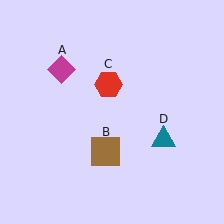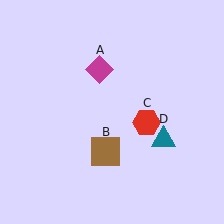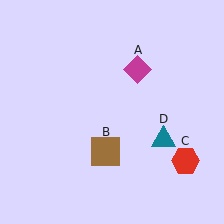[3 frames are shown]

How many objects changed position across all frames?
2 objects changed position: magenta diamond (object A), red hexagon (object C).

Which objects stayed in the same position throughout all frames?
Brown square (object B) and teal triangle (object D) remained stationary.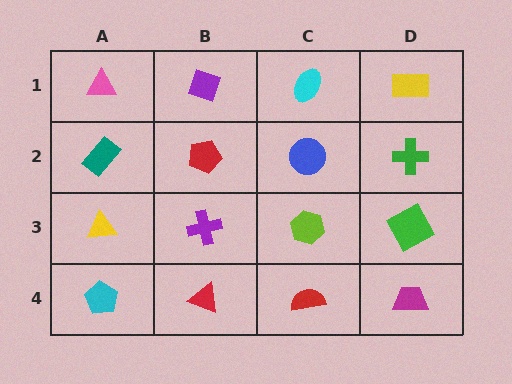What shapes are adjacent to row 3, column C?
A blue circle (row 2, column C), a red semicircle (row 4, column C), a purple cross (row 3, column B), a green square (row 3, column D).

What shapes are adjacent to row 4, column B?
A purple cross (row 3, column B), a cyan pentagon (row 4, column A), a red semicircle (row 4, column C).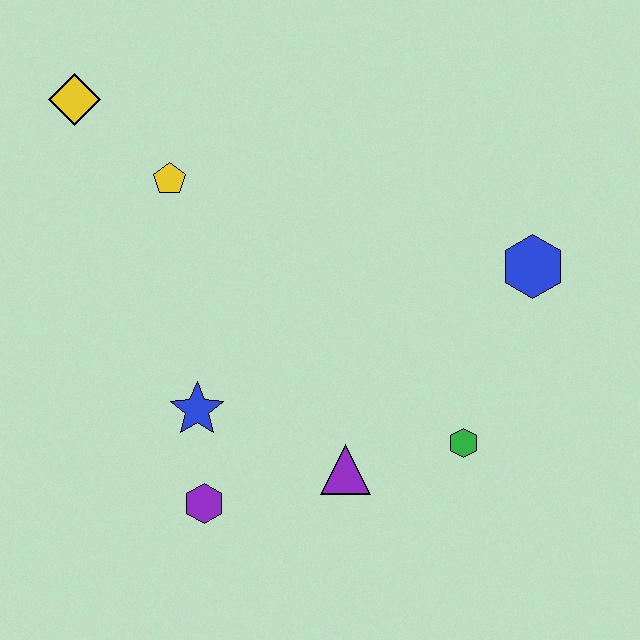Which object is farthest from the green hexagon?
The yellow diamond is farthest from the green hexagon.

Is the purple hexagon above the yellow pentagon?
No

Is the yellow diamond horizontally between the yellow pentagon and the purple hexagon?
No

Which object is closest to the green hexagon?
The purple triangle is closest to the green hexagon.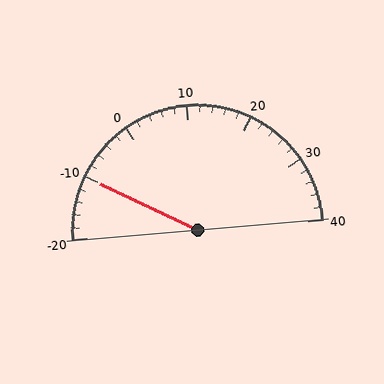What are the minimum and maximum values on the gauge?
The gauge ranges from -20 to 40.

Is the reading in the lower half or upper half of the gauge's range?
The reading is in the lower half of the range (-20 to 40).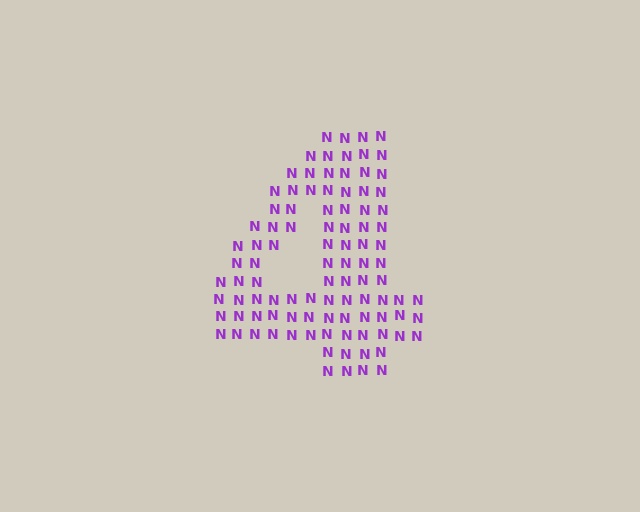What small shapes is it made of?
It is made of small letter N's.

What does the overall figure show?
The overall figure shows the digit 4.